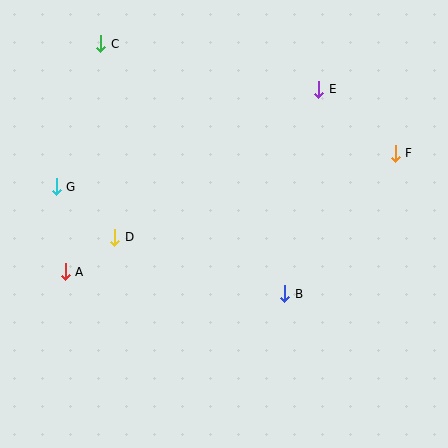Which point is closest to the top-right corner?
Point E is closest to the top-right corner.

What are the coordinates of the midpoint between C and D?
The midpoint between C and D is at (108, 140).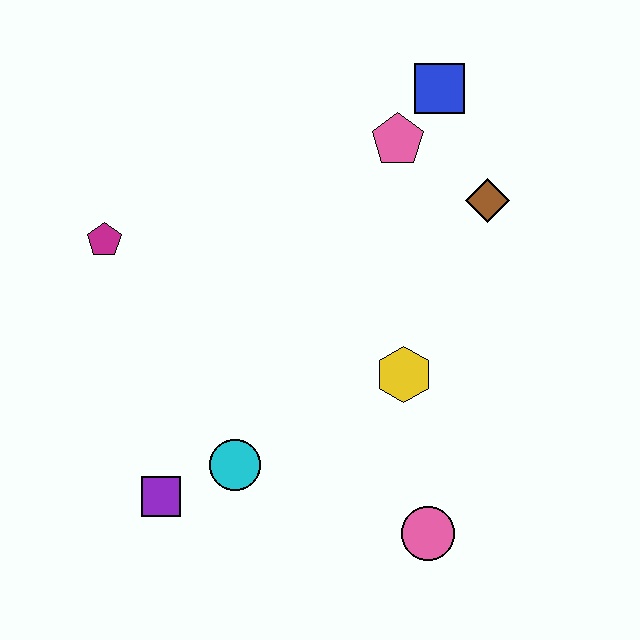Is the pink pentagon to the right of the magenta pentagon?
Yes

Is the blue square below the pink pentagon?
No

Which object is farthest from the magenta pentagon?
The pink circle is farthest from the magenta pentagon.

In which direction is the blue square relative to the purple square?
The blue square is above the purple square.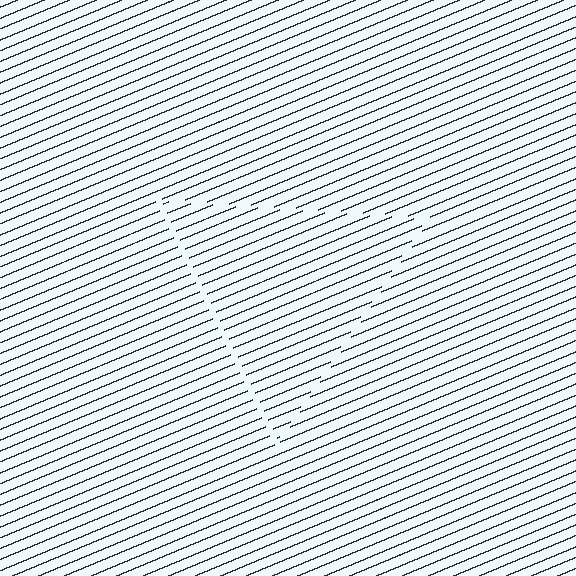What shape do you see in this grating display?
An illusory triangle. The interior of the shape contains the same grating, shifted by half a period — the contour is defined by the phase discontinuity where line-ends from the inner and outer gratings abut.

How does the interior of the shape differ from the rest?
The interior of the shape contains the same grating, shifted by half a period — the contour is defined by the phase discontinuity where line-ends from the inner and outer gratings abut.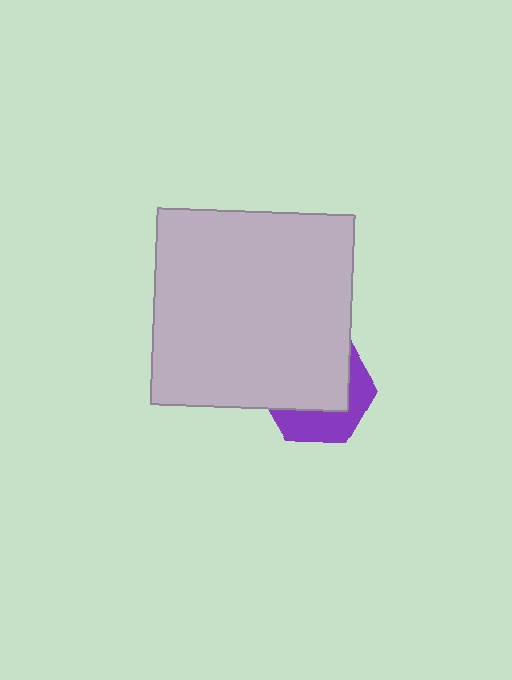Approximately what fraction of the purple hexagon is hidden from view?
Roughly 63% of the purple hexagon is hidden behind the light gray square.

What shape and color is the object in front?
The object in front is a light gray square.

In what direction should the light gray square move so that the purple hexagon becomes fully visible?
The light gray square should move up. That is the shortest direction to clear the overlap and leave the purple hexagon fully visible.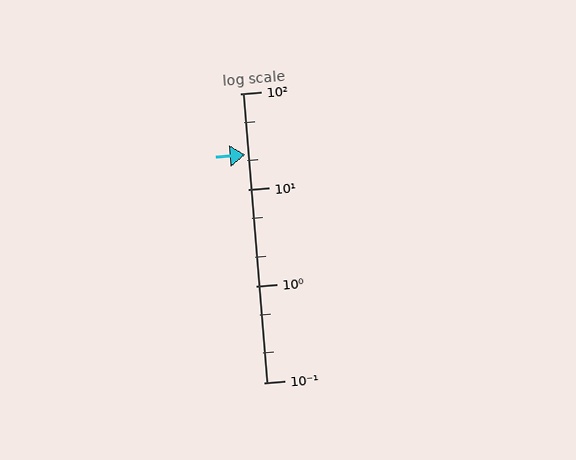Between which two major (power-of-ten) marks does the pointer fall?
The pointer is between 10 and 100.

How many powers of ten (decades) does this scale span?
The scale spans 3 decades, from 0.1 to 100.